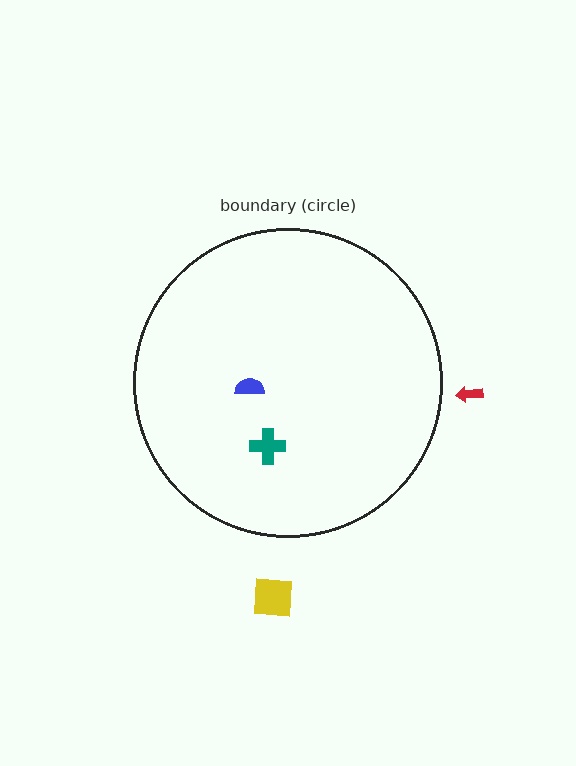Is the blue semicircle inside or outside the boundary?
Inside.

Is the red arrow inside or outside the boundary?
Outside.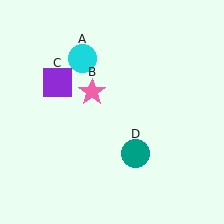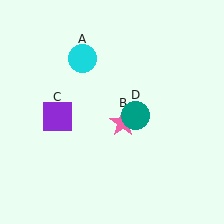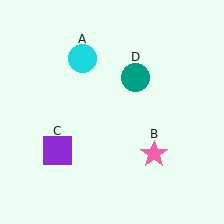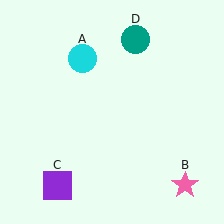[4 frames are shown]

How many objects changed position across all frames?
3 objects changed position: pink star (object B), purple square (object C), teal circle (object D).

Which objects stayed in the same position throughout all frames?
Cyan circle (object A) remained stationary.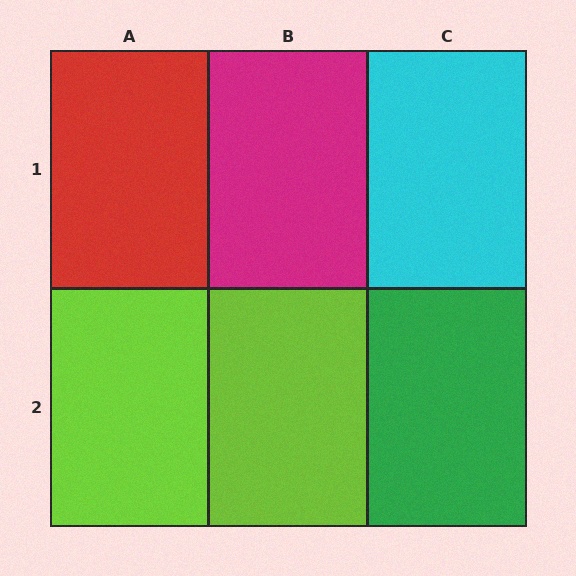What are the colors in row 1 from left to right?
Red, magenta, cyan.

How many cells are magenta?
1 cell is magenta.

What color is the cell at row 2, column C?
Green.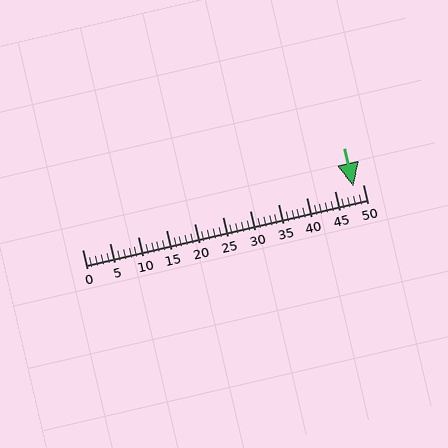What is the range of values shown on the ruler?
The ruler shows values from 0 to 50.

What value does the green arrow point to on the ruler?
The green arrow points to approximately 48.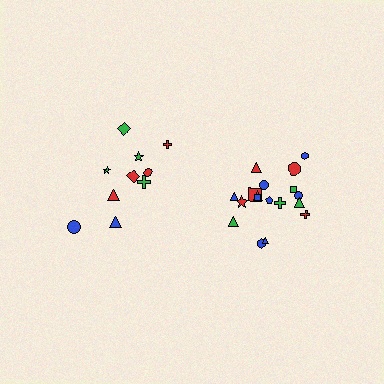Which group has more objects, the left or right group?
The right group.